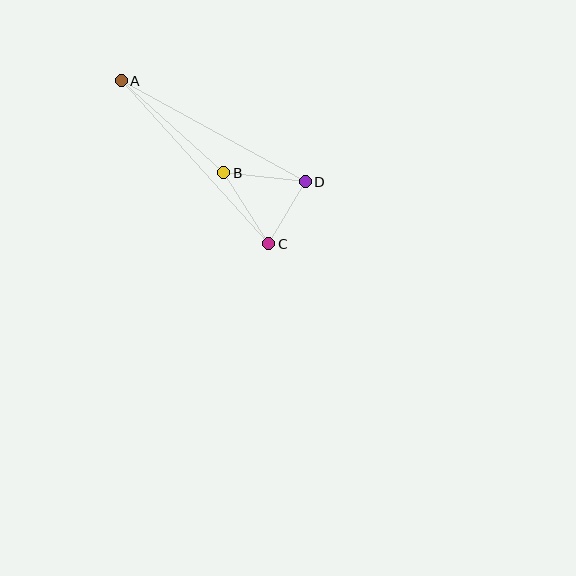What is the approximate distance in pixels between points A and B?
The distance between A and B is approximately 138 pixels.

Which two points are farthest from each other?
Points A and C are farthest from each other.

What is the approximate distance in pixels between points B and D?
The distance between B and D is approximately 82 pixels.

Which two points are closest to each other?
Points C and D are closest to each other.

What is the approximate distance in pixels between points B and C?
The distance between B and C is approximately 84 pixels.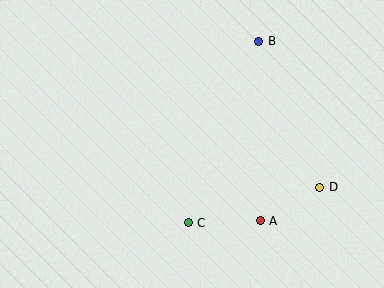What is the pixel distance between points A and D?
The distance between A and D is 68 pixels.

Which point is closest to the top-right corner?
Point B is closest to the top-right corner.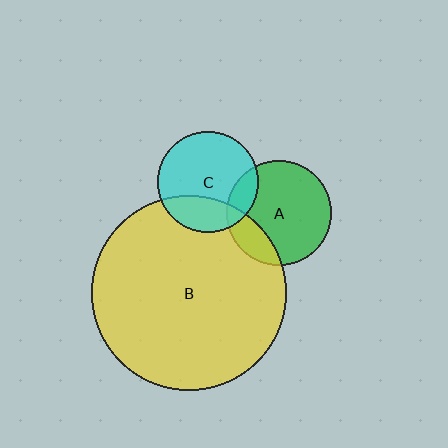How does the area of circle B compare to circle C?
Approximately 3.7 times.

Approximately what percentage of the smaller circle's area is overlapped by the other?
Approximately 25%.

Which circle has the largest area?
Circle B (yellow).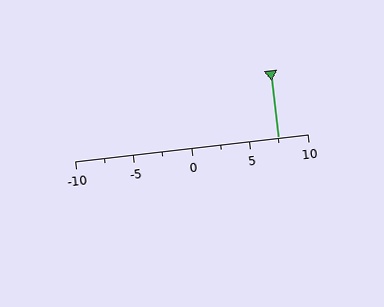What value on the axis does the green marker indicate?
The marker indicates approximately 7.5.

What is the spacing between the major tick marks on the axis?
The major ticks are spaced 5 apart.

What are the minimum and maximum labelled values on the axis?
The axis runs from -10 to 10.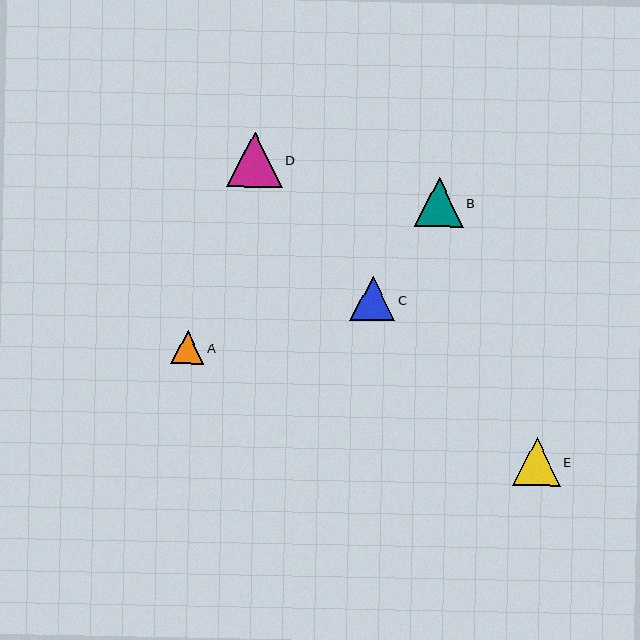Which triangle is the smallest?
Triangle A is the smallest with a size of approximately 33 pixels.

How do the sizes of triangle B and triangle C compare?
Triangle B and triangle C are approximately the same size.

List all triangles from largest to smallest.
From largest to smallest: D, B, E, C, A.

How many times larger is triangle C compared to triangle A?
Triangle C is approximately 1.3 times the size of triangle A.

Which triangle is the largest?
Triangle D is the largest with a size of approximately 56 pixels.